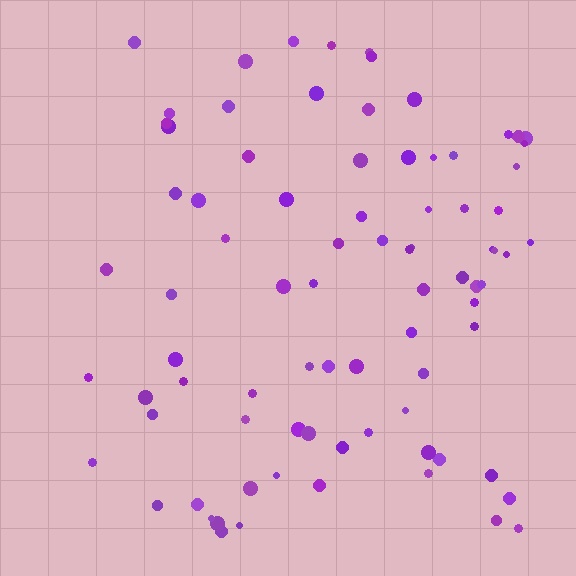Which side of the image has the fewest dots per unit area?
The left.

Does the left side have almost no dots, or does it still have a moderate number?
Still a moderate number, just noticeably fewer than the right.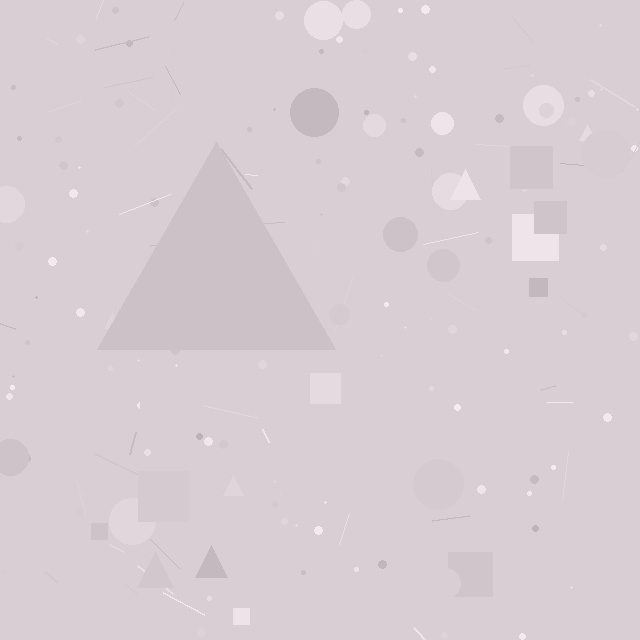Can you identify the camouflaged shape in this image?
The camouflaged shape is a triangle.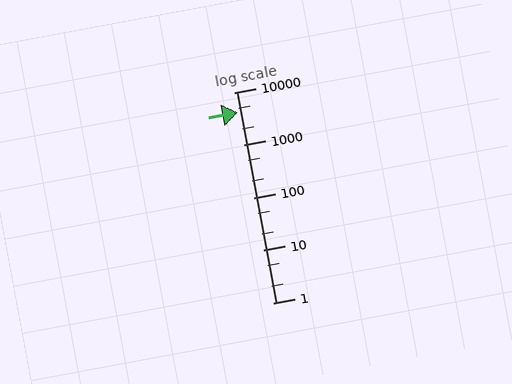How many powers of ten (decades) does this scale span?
The scale spans 4 decades, from 1 to 10000.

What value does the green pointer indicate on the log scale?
The pointer indicates approximately 4200.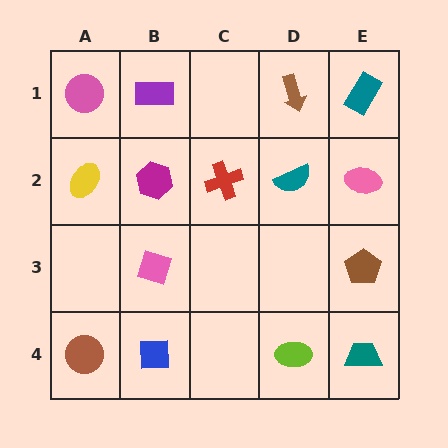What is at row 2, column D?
A teal semicircle.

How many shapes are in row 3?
2 shapes.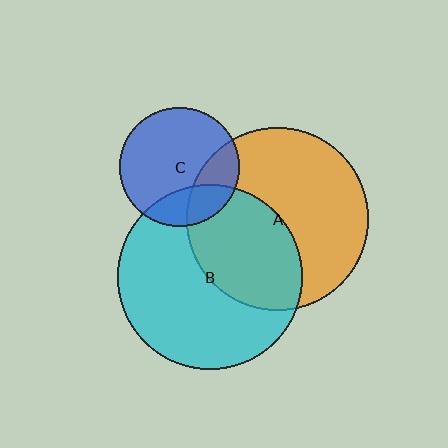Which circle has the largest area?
Circle B (cyan).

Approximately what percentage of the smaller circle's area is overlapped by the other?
Approximately 25%.